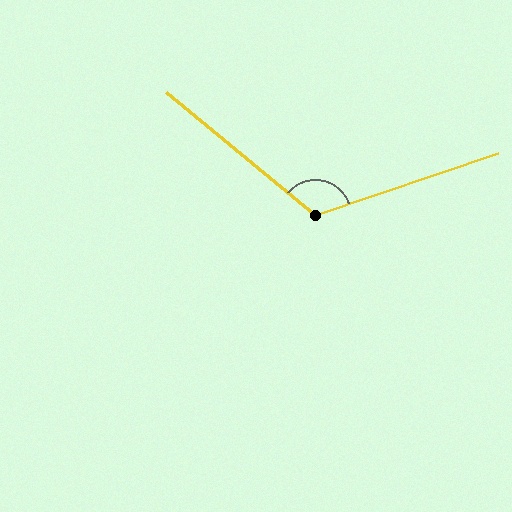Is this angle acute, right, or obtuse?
It is obtuse.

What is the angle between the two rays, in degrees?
Approximately 122 degrees.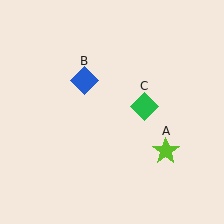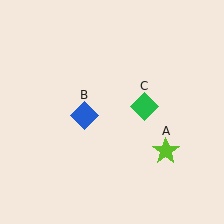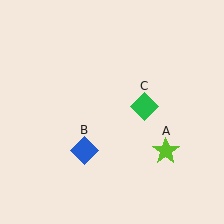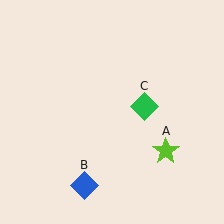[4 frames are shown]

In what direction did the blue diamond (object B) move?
The blue diamond (object B) moved down.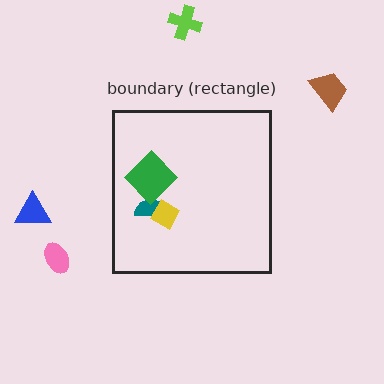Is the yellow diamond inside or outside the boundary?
Inside.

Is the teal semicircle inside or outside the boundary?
Inside.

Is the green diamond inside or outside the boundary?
Inside.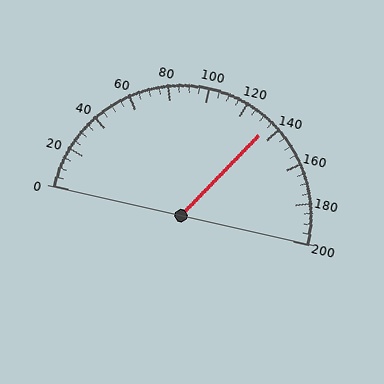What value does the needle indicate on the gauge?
The needle indicates approximately 135.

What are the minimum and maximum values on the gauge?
The gauge ranges from 0 to 200.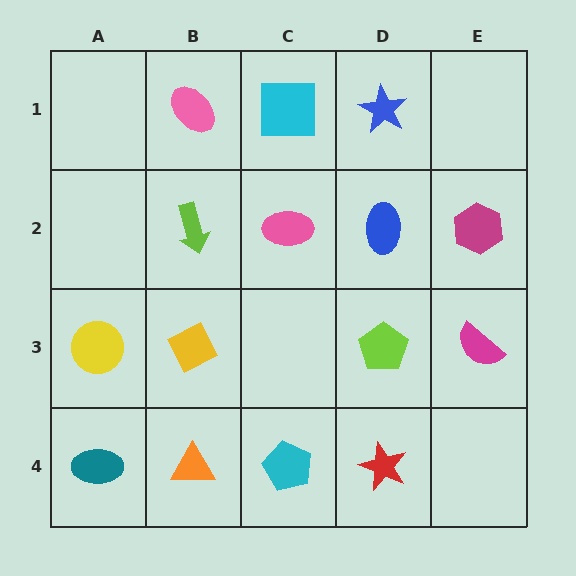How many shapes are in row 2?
4 shapes.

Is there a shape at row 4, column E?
No, that cell is empty.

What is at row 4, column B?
An orange triangle.